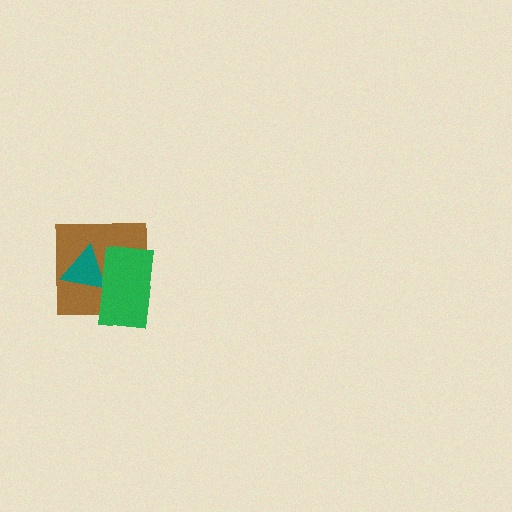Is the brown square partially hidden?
Yes, it is partially covered by another shape.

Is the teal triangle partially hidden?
Yes, it is partially covered by another shape.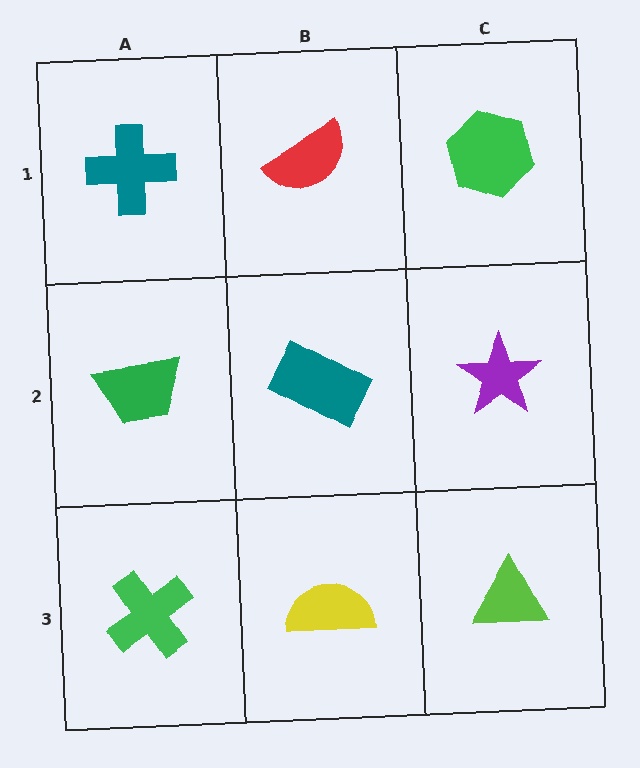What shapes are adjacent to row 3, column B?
A teal rectangle (row 2, column B), a green cross (row 3, column A), a lime triangle (row 3, column C).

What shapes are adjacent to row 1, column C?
A purple star (row 2, column C), a red semicircle (row 1, column B).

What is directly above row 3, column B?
A teal rectangle.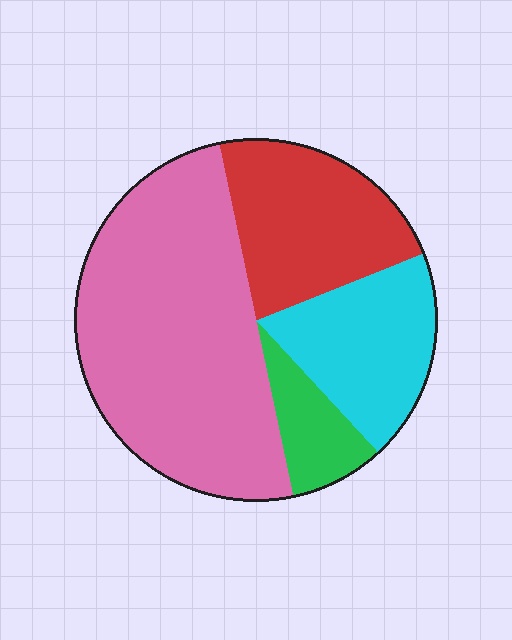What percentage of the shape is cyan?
Cyan covers about 20% of the shape.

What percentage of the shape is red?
Red covers 22% of the shape.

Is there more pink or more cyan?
Pink.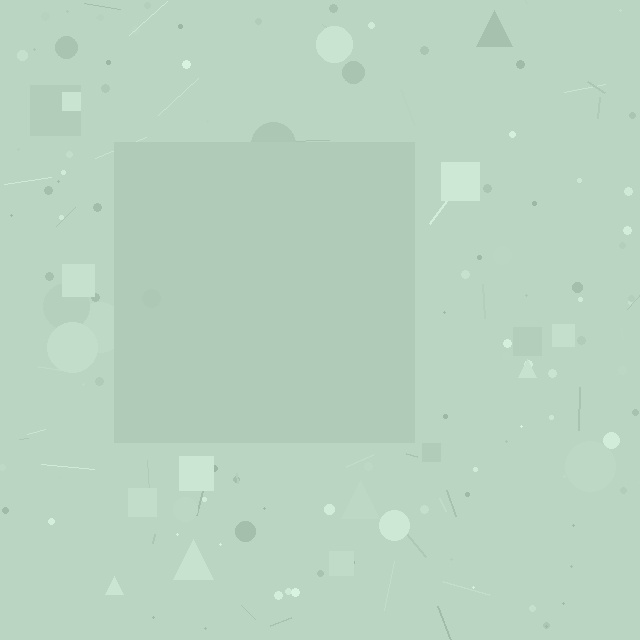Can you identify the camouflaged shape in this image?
The camouflaged shape is a square.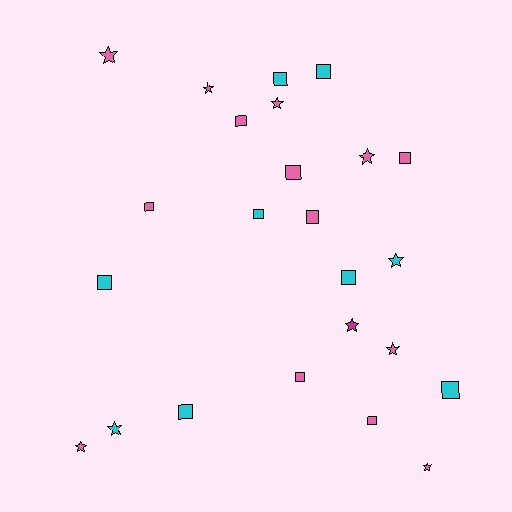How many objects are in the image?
There are 24 objects.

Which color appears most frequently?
Pink, with 14 objects.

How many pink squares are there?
There are 7 pink squares.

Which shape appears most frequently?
Square, with 14 objects.